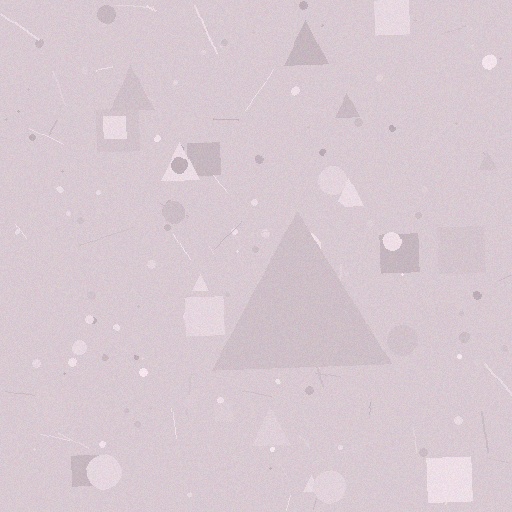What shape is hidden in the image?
A triangle is hidden in the image.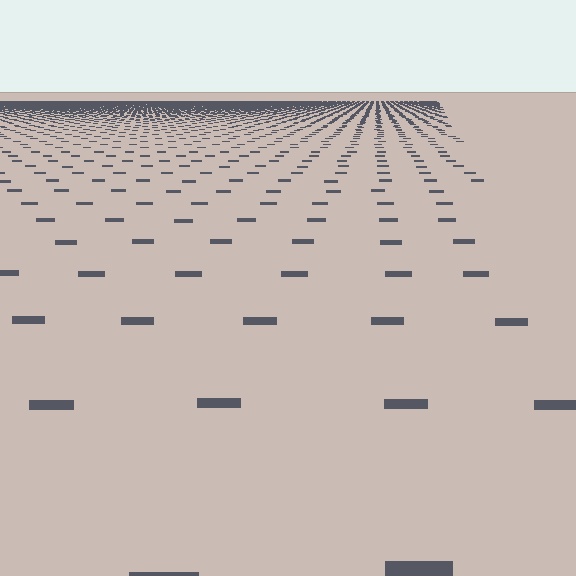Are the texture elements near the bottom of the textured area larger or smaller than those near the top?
Larger. Near the bottom, elements are closer to the viewer and appear at a bigger on-screen size.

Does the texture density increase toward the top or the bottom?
Density increases toward the top.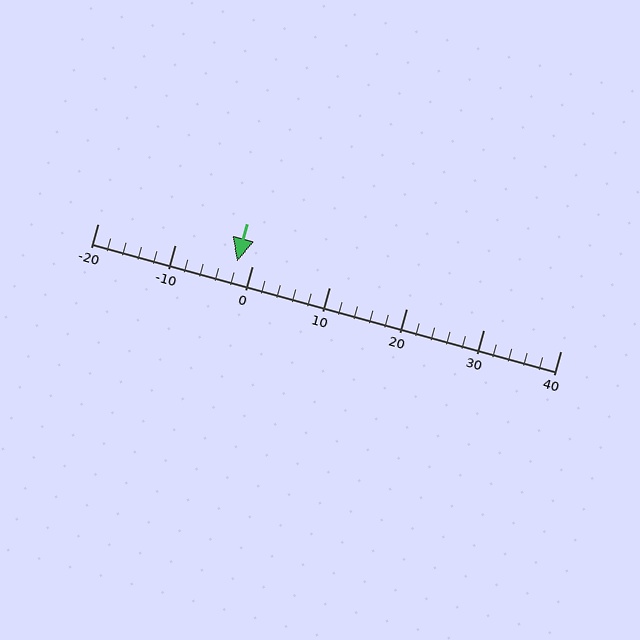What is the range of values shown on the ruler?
The ruler shows values from -20 to 40.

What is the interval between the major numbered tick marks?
The major tick marks are spaced 10 units apart.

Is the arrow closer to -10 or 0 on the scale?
The arrow is closer to 0.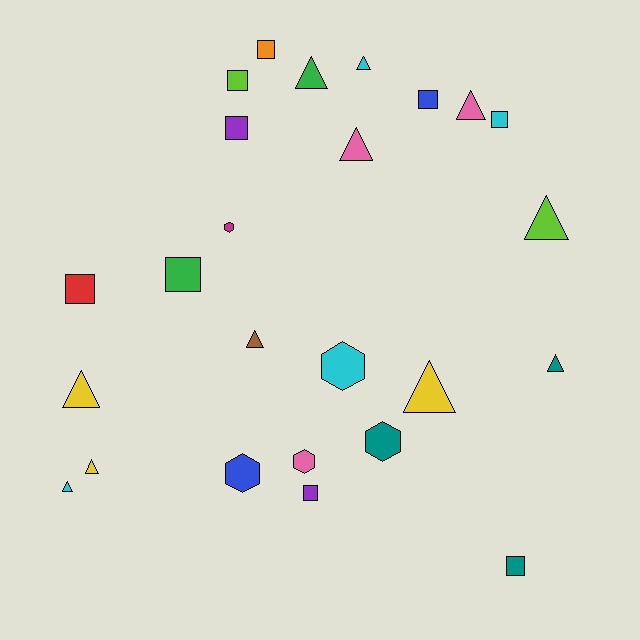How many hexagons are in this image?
There are 5 hexagons.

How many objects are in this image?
There are 25 objects.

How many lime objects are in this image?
There are 2 lime objects.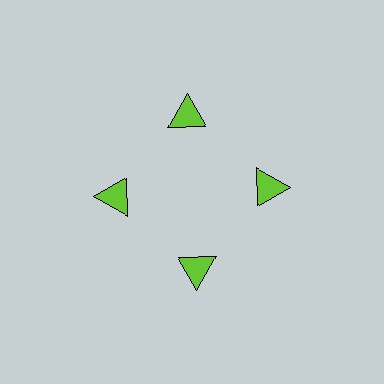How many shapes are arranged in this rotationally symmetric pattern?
There are 4 shapes, arranged in 4 groups of 1.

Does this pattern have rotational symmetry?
Yes, this pattern has 4-fold rotational symmetry. It looks the same after rotating 90 degrees around the center.